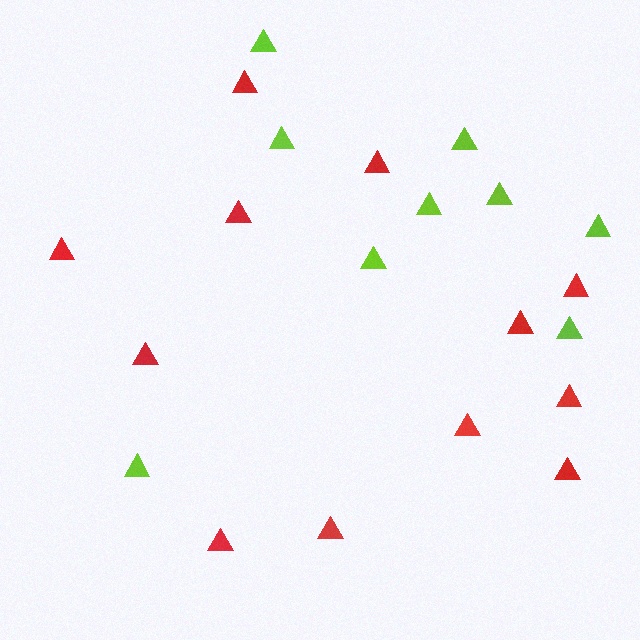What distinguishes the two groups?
There are 2 groups: one group of red triangles (12) and one group of lime triangles (9).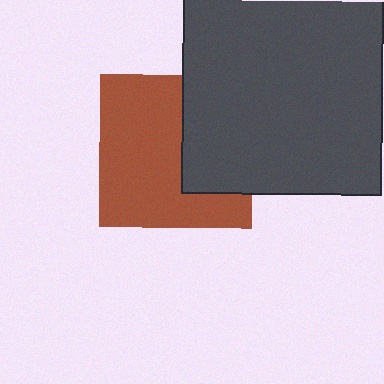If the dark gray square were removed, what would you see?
You would see the complete brown square.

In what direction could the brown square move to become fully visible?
The brown square could move left. That would shift it out from behind the dark gray square entirely.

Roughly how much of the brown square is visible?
About half of it is visible (roughly 64%).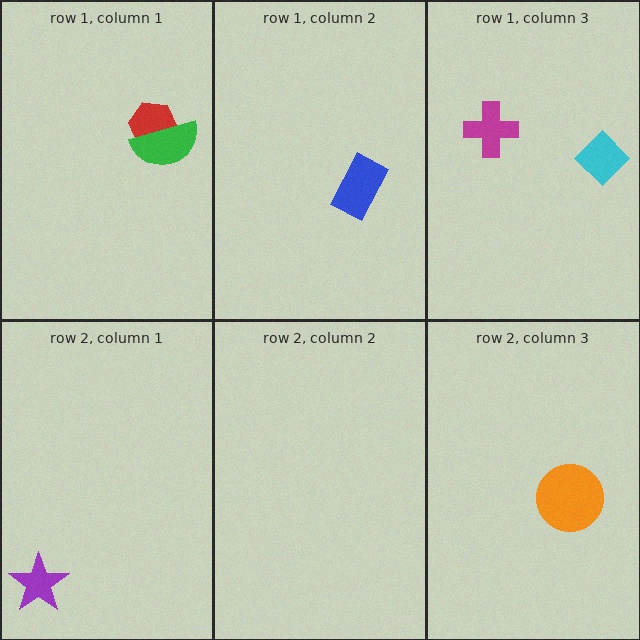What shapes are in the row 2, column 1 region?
The purple star.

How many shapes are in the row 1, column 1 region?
2.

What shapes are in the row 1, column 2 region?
The blue rectangle.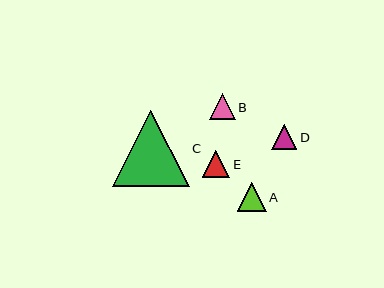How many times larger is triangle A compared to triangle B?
Triangle A is approximately 1.1 times the size of triangle B.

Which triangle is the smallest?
Triangle D is the smallest with a size of approximately 25 pixels.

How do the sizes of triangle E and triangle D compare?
Triangle E and triangle D are approximately the same size.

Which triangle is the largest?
Triangle C is the largest with a size of approximately 76 pixels.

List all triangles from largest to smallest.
From largest to smallest: C, A, E, B, D.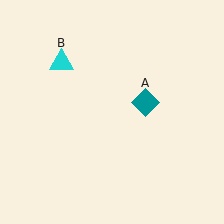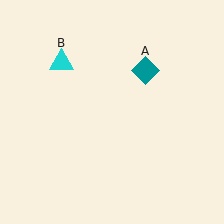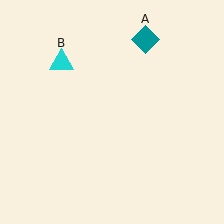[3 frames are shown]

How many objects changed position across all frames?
1 object changed position: teal diamond (object A).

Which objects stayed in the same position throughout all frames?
Cyan triangle (object B) remained stationary.